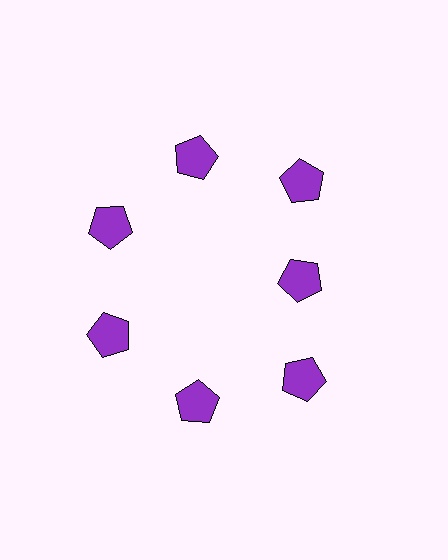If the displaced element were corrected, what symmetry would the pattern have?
It would have 7-fold rotational symmetry — the pattern would map onto itself every 51 degrees.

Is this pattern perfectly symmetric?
No. The 7 purple pentagons are arranged in a ring, but one element near the 3 o'clock position is pulled inward toward the center, breaking the 7-fold rotational symmetry.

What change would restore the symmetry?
The symmetry would be restored by moving it outward, back onto the ring so that all 7 pentagons sit at equal angles and equal distance from the center.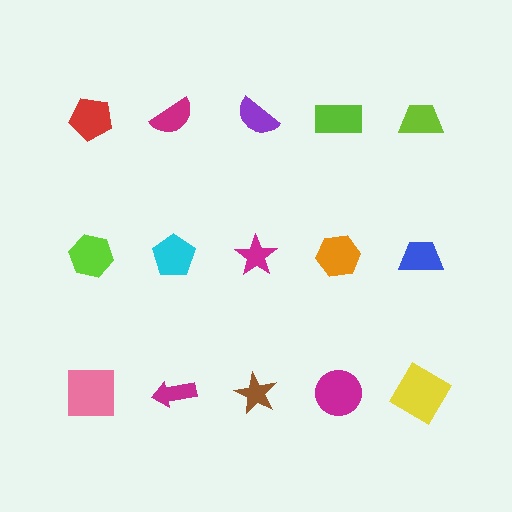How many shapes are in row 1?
5 shapes.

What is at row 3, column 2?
A magenta arrow.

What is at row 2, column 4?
An orange hexagon.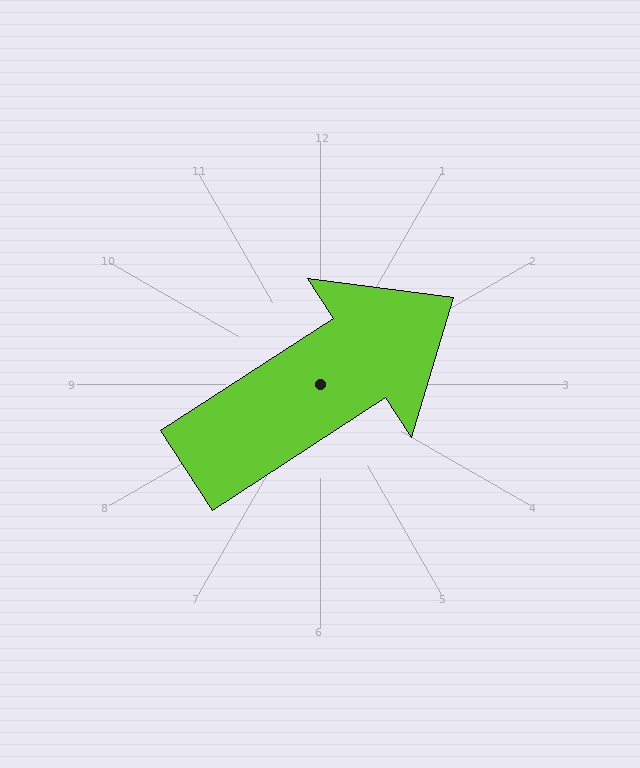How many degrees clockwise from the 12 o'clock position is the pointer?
Approximately 57 degrees.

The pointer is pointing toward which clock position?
Roughly 2 o'clock.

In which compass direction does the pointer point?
Northeast.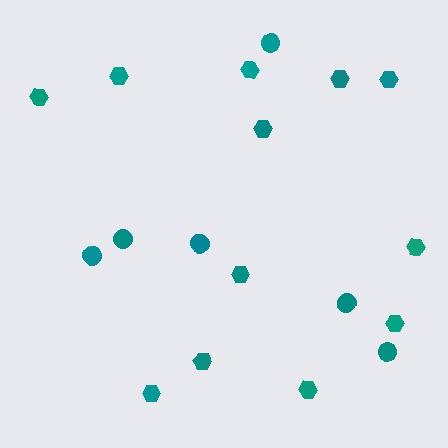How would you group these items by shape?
There are 2 groups: one group of hexagons (12) and one group of circles (6).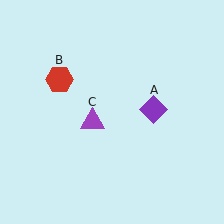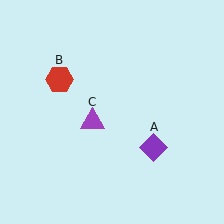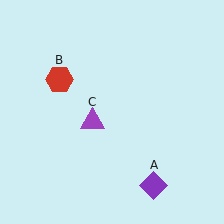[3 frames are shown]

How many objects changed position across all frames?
1 object changed position: purple diamond (object A).